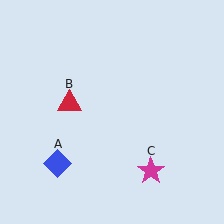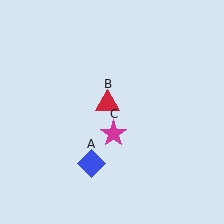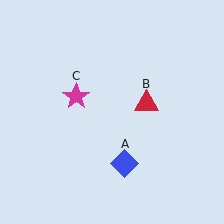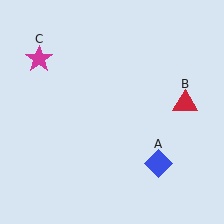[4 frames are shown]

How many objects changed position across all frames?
3 objects changed position: blue diamond (object A), red triangle (object B), magenta star (object C).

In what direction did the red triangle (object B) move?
The red triangle (object B) moved right.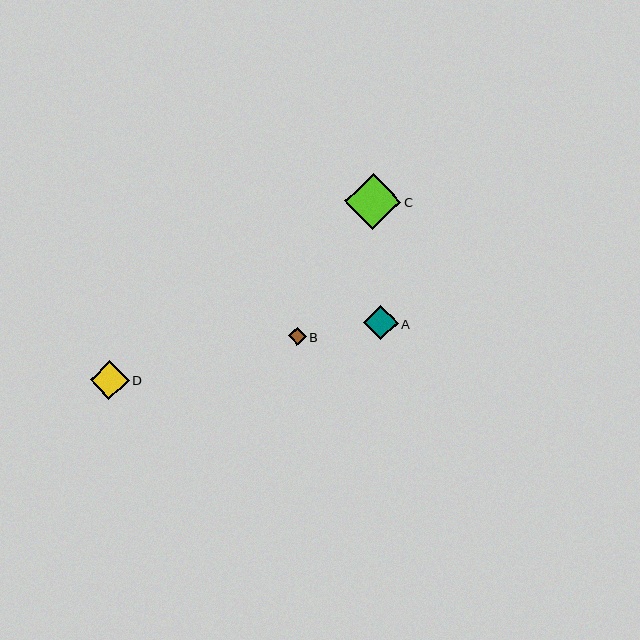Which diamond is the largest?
Diamond C is the largest with a size of approximately 56 pixels.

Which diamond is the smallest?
Diamond B is the smallest with a size of approximately 18 pixels.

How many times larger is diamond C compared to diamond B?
Diamond C is approximately 3.1 times the size of diamond B.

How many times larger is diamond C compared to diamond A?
Diamond C is approximately 1.6 times the size of diamond A.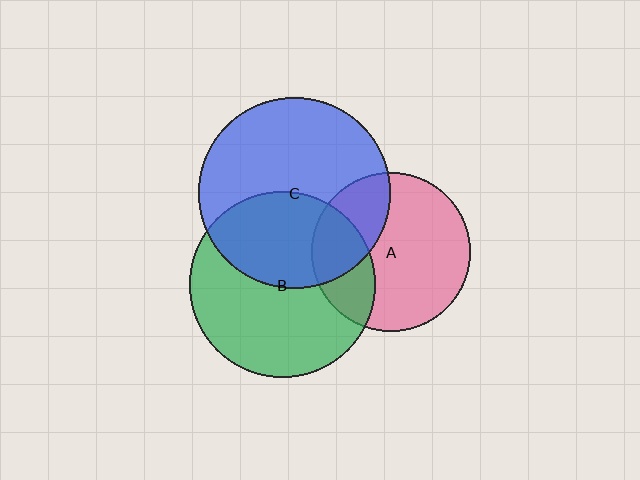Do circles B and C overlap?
Yes.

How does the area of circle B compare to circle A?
Approximately 1.4 times.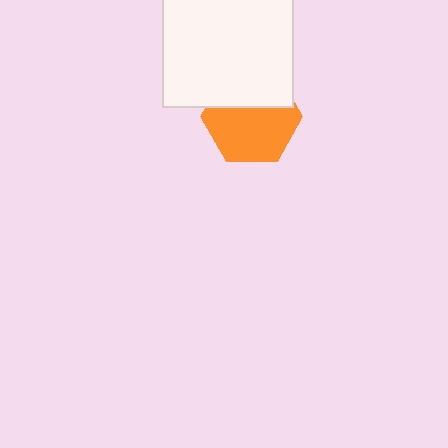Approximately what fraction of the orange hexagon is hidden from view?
Roughly 37% of the orange hexagon is hidden behind the white square.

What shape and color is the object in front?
The object in front is a white square.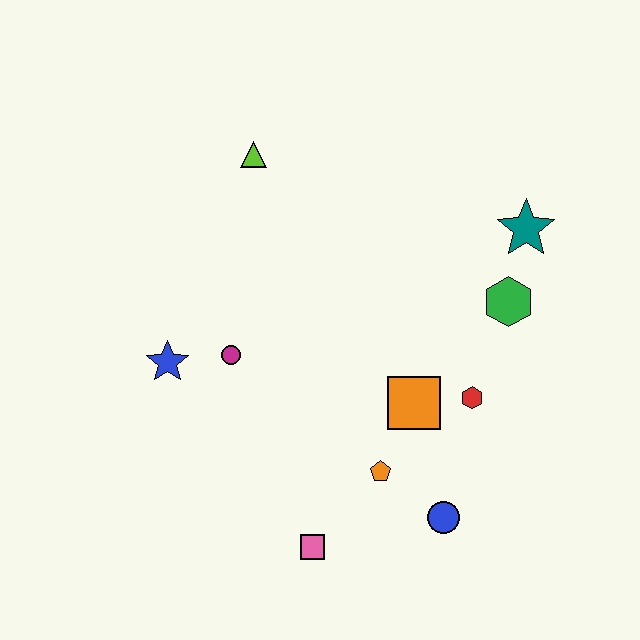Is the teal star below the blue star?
No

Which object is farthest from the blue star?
The teal star is farthest from the blue star.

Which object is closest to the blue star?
The magenta circle is closest to the blue star.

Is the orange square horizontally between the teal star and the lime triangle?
Yes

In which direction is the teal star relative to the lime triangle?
The teal star is to the right of the lime triangle.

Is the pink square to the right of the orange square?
No